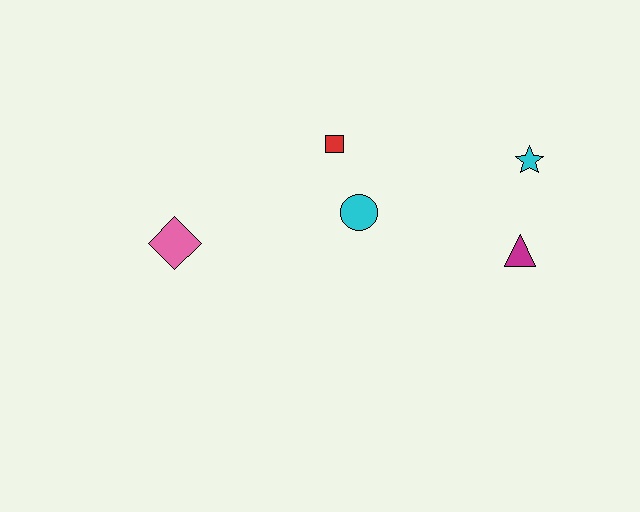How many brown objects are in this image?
There are no brown objects.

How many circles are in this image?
There is 1 circle.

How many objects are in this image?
There are 5 objects.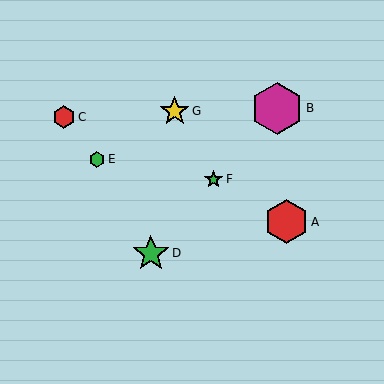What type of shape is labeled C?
Shape C is a red hexagon.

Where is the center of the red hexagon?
The center of the red hexagon is at (286, 222).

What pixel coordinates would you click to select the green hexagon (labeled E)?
Click at (97, 159) to select the green hexagon E.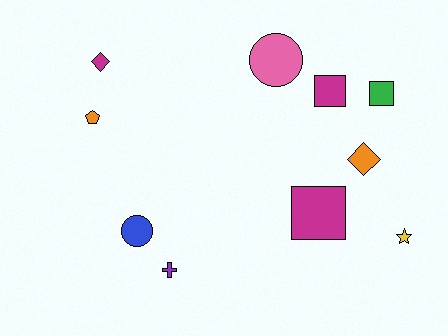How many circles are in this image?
There are 2 circles.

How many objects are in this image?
There are 10 objects.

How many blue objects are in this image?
There is 1 blue object.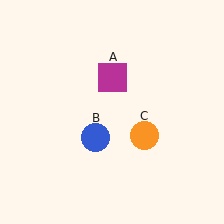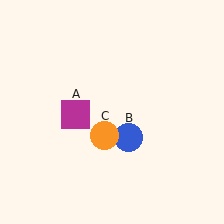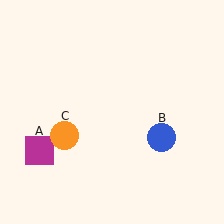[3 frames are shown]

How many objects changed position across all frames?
3 objects changed position: magenta square (object A), blue circle (object B), orange circle (object C).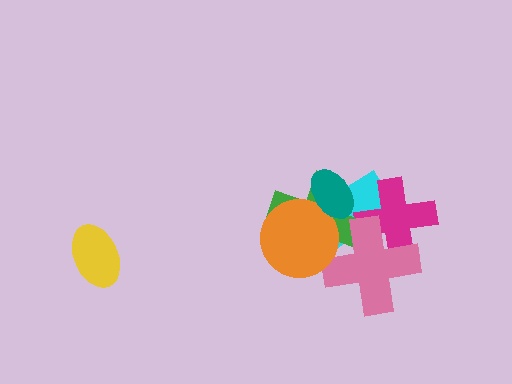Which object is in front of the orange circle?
The teal ellipse is in front of the orange circle.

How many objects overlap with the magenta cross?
2 objects overlap with the magenta cross.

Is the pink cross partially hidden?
Yes, it is partially covered by another shape.